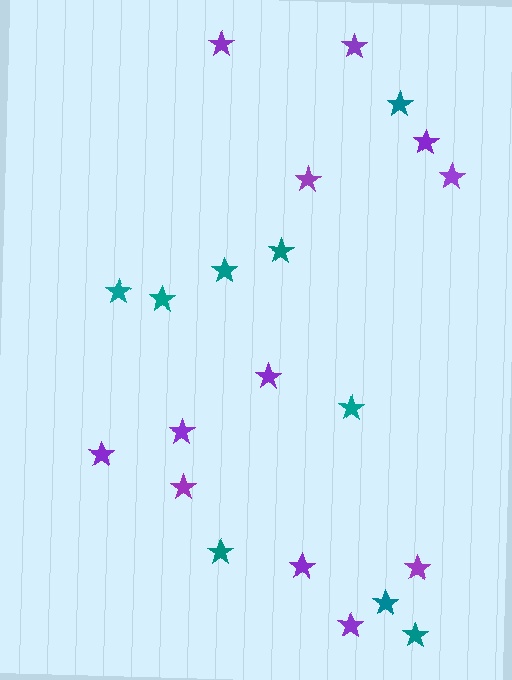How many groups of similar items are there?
There are 2 groups: one group of purple stars (12) and one group of teal stars (9).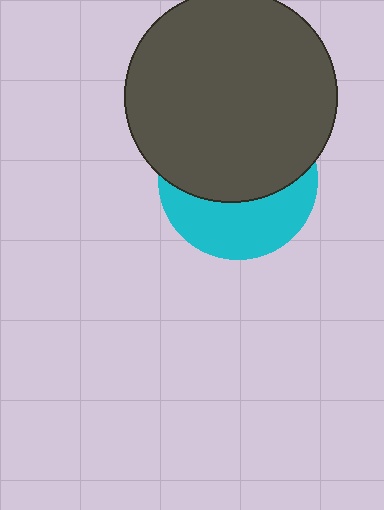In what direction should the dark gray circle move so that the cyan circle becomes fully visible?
The dark gray circle should move up. That is the shortest direction to clear the overlap and leave the cyan circle fully visible.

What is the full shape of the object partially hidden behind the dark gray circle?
The partially hidden object is a cyan circle.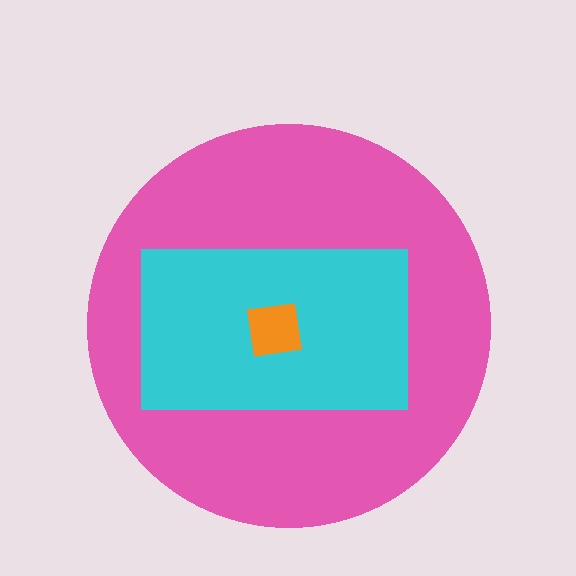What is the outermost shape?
The pink circle.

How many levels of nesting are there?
3.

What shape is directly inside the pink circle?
The cyan rectangle.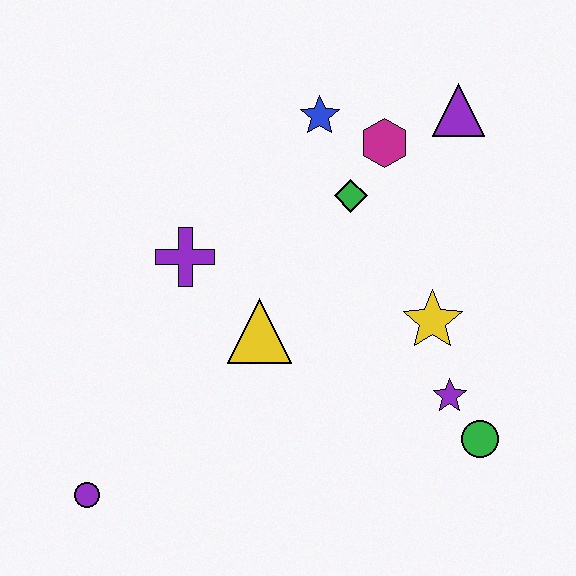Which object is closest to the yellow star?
The purple star is closest to the yellow star.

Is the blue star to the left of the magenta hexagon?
Yes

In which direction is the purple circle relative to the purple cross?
The purple circle is below the purple cross.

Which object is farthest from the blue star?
The purple circle is farthest from the blue star.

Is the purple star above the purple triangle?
No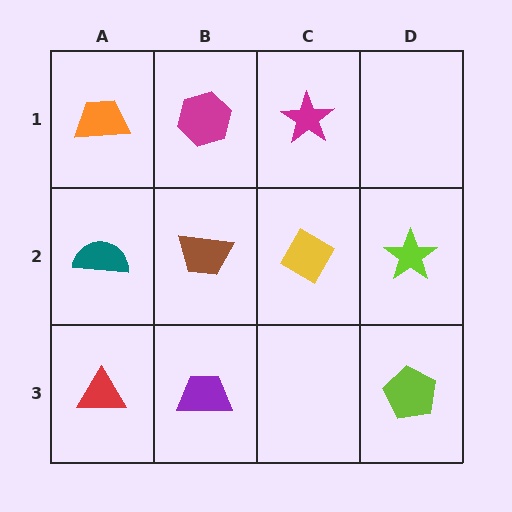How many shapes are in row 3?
3 shapes.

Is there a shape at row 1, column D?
No, that cell is empty.